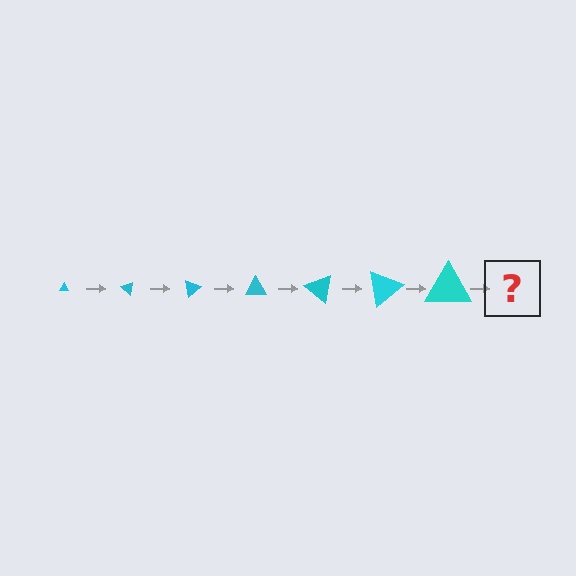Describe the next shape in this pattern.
It should be a triangle, larger than the previous one and rotated 280 degrees from the start.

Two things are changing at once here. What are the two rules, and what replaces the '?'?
The two rules are that the triangle grows larger each step and it rotates 40 degrees each step. The '?' should be a triangle, larger than the previous one and rotated 280 degrees from the start.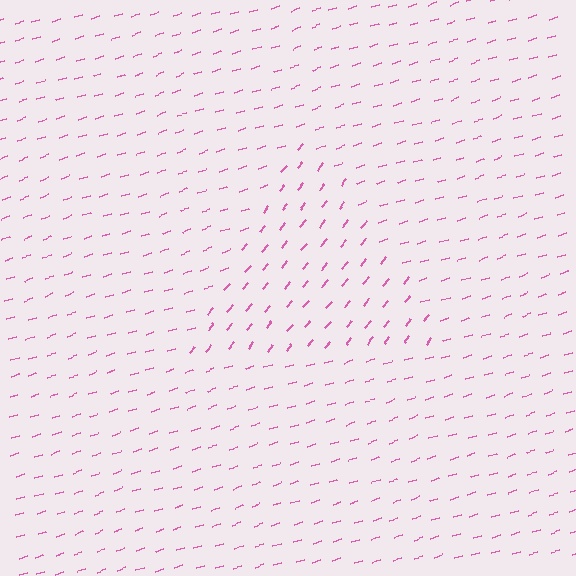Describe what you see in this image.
The image is filled with small pink line segments. A triangle region in the image has lines oriented differently from the surrounding lines, creating a visible texture boundary.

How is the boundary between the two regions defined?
The boundary is defined purely by a change in line orientation (approximately 33 degrees difference). All lines are the same color and thickness.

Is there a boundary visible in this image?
Yes, there is a texture boundary formed by a change in line orientation.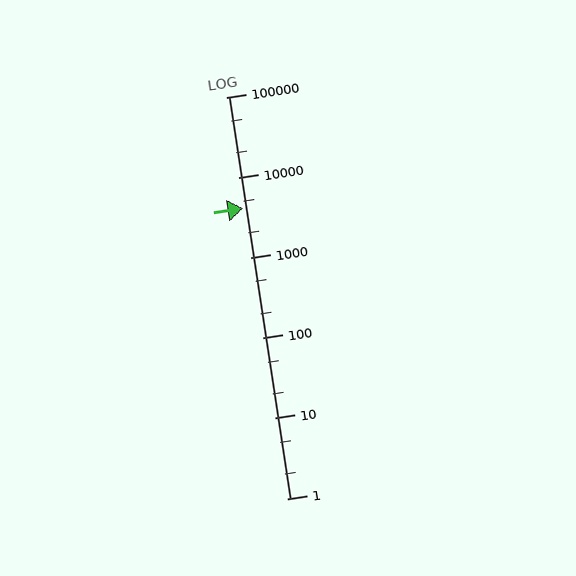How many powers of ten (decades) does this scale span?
The scale spans 5 decades, from 1 to 100000.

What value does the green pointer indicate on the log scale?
The pointer indicates approximately 4100.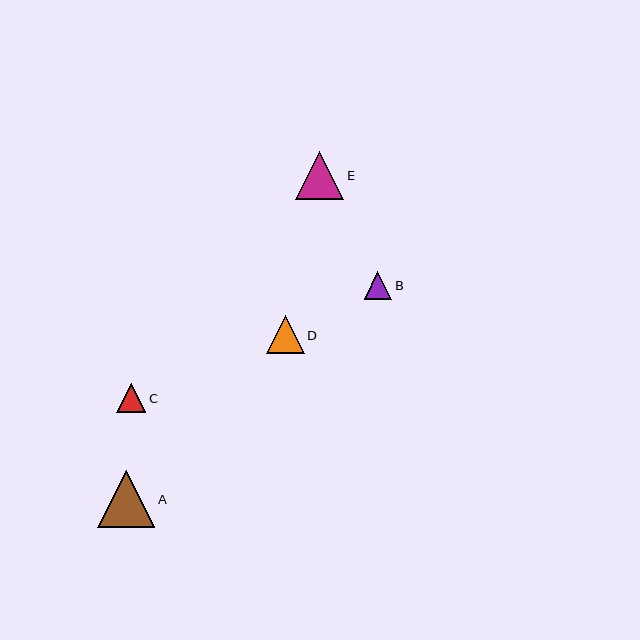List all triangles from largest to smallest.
From largest to smallest: A, E, D, C, B.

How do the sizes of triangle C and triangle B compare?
Triangle C and triangle B are approximately the same size.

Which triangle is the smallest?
Triangle B is the smallest with a size of approximately 27 pixels.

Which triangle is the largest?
Triangle A is the largest with a size of approximately 57 pixels.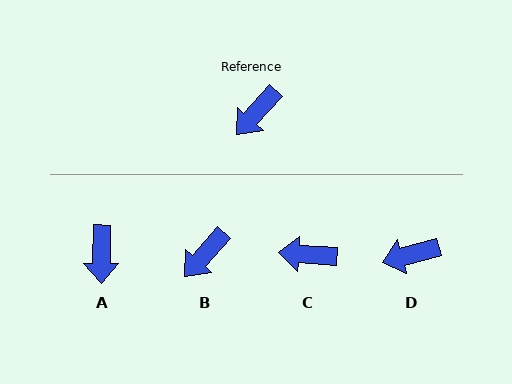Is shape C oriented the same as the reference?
No, it is off by about 51 degrees.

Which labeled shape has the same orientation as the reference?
B.